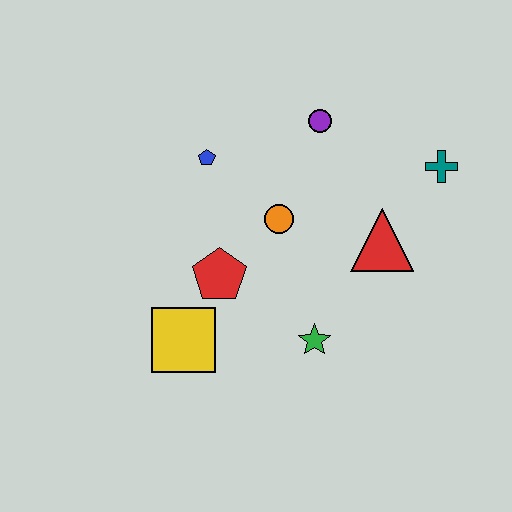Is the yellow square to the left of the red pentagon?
Yes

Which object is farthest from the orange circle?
The teal cross is farthest from the orange circle.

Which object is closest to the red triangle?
The teal cross is closest to the red triangle.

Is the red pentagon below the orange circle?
Yes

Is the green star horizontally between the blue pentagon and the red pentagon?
No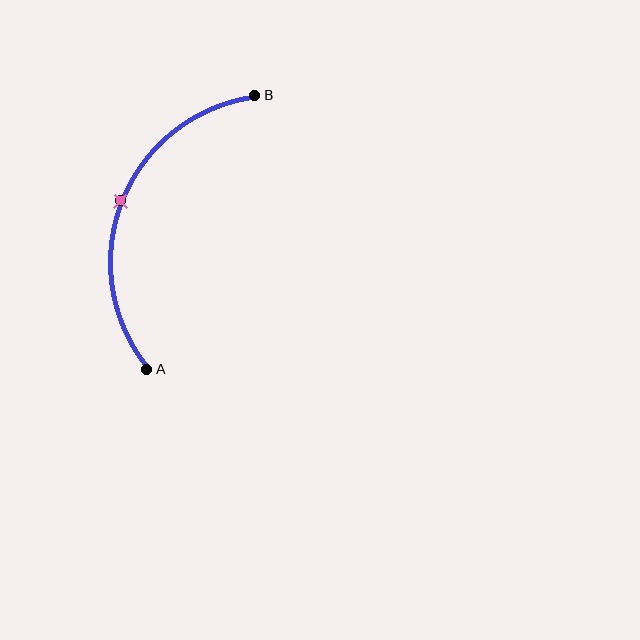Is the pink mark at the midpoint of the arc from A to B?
Yes. The pink mark lies on the arc at equal arc-length from both A and B — it is the arc midpoint.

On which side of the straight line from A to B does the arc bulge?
The arc bulges to the left of the straight line connecting A and B.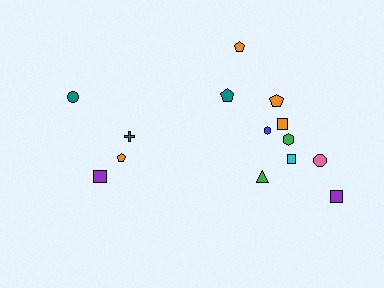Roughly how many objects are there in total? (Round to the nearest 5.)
Roughly 15 objects in total.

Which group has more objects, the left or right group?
The right group.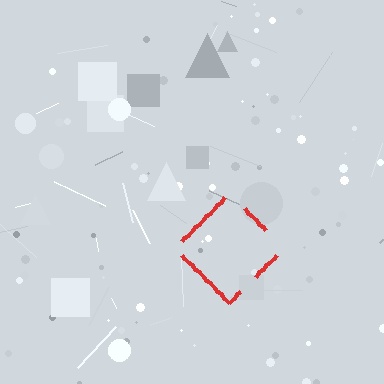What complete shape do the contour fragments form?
The contour fragments form a diamond.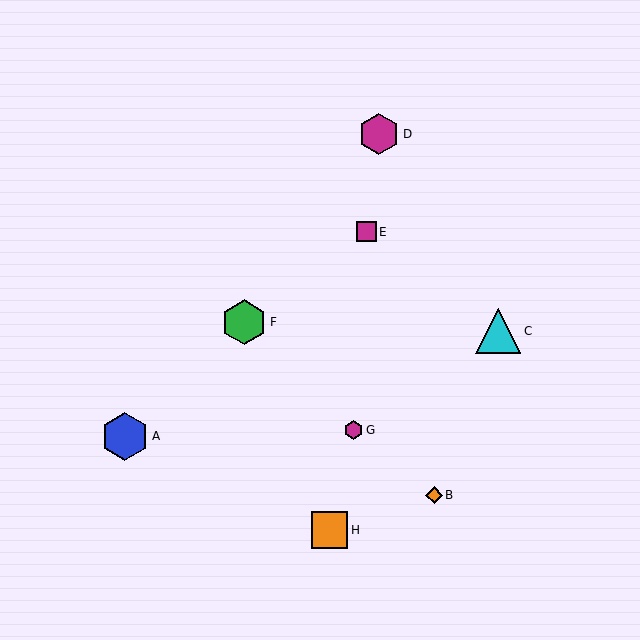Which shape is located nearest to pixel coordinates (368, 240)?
The magenta square (labeled E) at (367, 232) is nearest to that location.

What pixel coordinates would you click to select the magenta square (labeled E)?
Click at (367, 232) to select the magenta square E.